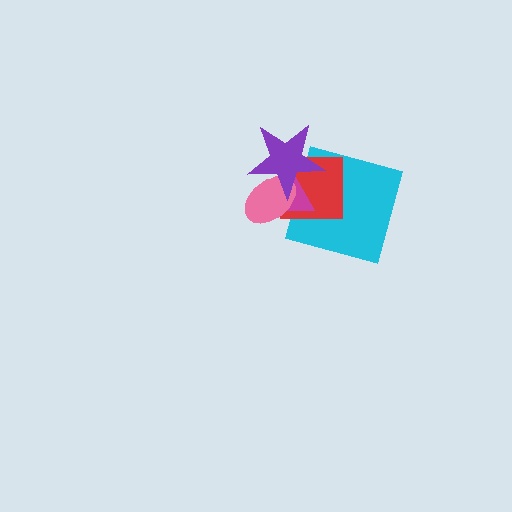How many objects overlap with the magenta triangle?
4 objects overlap with the magenta triangle.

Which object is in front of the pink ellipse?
The purple star is in front of the pink ellipse.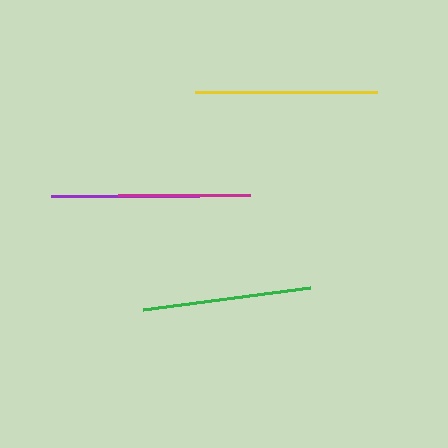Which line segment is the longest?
The yellow line is the longest at approximately 182 pixels.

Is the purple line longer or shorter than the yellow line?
The yellow line is longer than the purple line.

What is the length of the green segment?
The green segment is approximately 169 pixels long.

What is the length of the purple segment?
The purple segment is approximately 148 pixels long.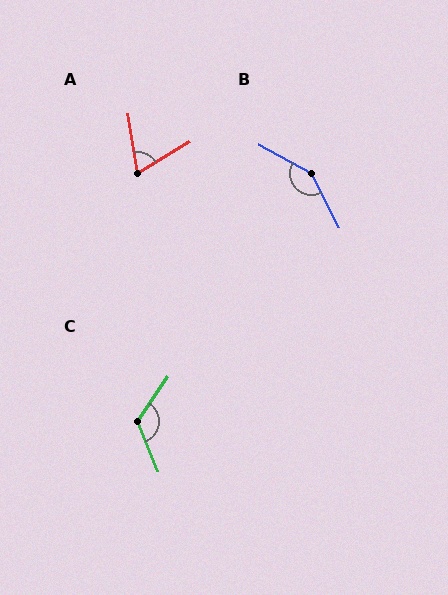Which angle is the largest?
B, at approximately 146 degrees.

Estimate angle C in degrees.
Approximately 124 degrees.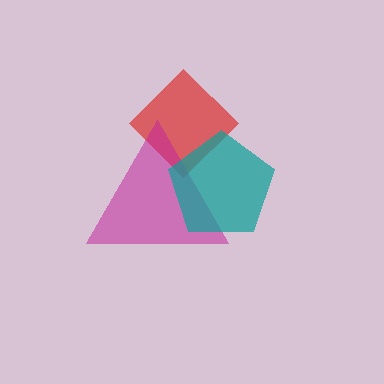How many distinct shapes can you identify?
There are 3 distinct shapes: a red diamond, a magenta triangle, a teal pentagon.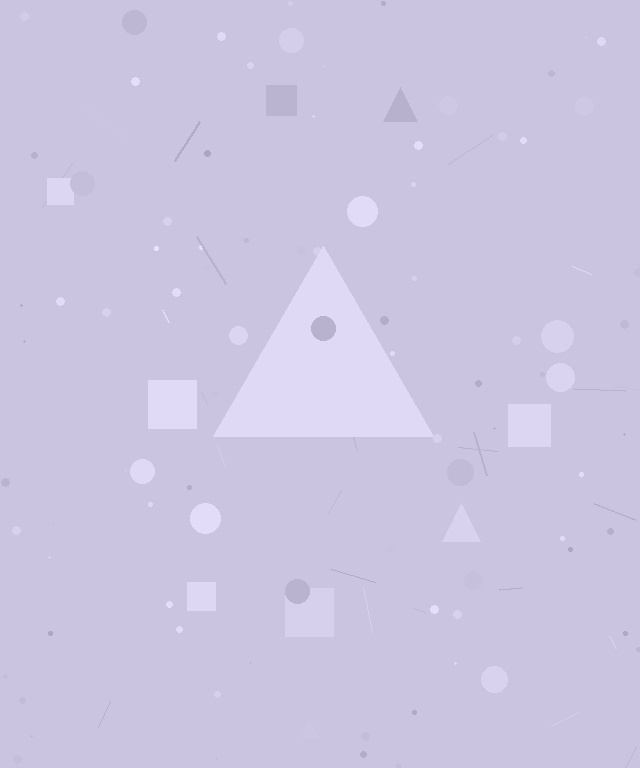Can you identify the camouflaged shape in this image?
The camouflaged shape is a triangle.